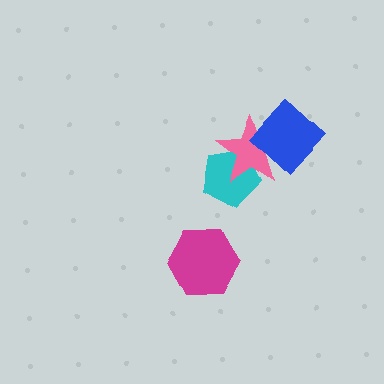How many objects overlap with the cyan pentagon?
1 object overlaps with the cyan pentagon.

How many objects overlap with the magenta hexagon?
0 objects overlap with the magenta hexagon.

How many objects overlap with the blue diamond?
1 object overlaps with the blue diamond.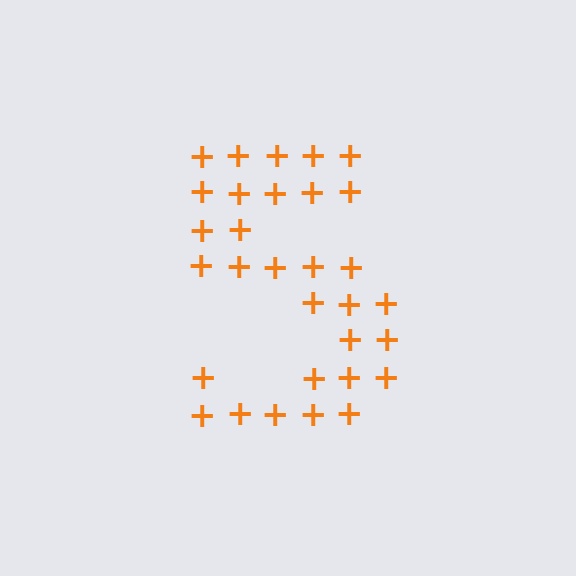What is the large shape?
The large shape is the digit 5.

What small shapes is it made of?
It is made of small plus signs.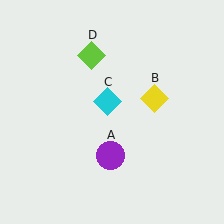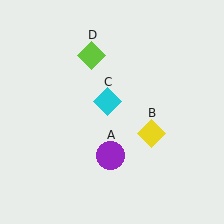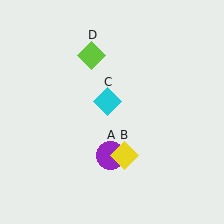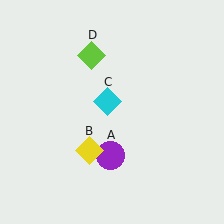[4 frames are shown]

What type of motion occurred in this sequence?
The yellow diamond (object B) rotated clockwise around the center of the scene.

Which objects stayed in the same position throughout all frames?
Purple circle (object A) and cyan diamond (object C) and lime diamond (object D) remained stationary.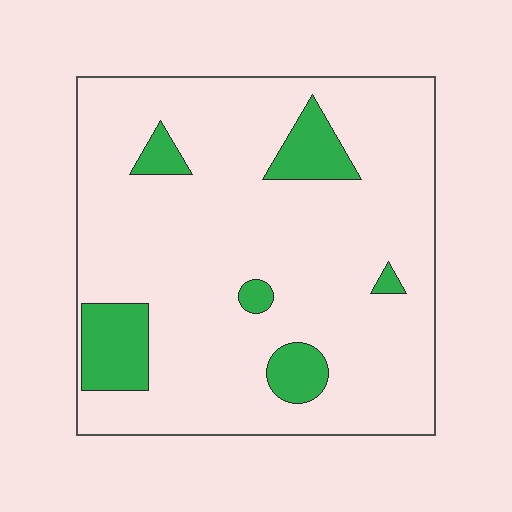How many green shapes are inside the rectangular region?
6.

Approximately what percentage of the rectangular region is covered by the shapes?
Approximately 15%.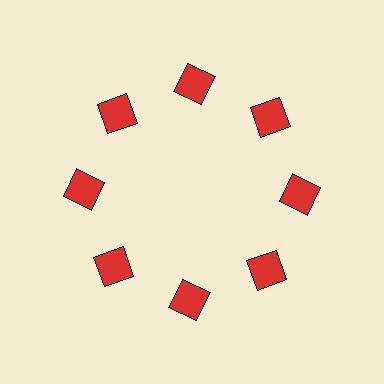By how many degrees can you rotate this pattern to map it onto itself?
The pattern maps onto itself every 45 degrees of rotation.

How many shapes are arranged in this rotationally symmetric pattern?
There are 8 shapes, arranged in 8 groups of 1.